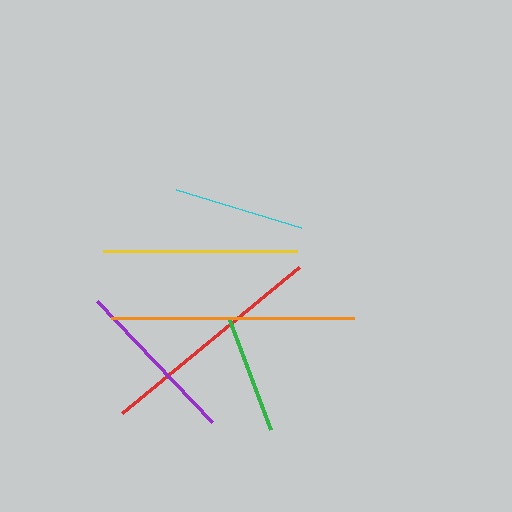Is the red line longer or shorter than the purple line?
The red line is longer than the purple line.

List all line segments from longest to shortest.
From longest to shortest: orange, red, yellow, purple, cyan, green.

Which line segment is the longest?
The orange line is the longest at approximately 242 pixels.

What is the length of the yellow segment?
The yellow segment is approximately 194 pixels long.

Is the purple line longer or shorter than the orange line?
The orange line is longer than the purple line.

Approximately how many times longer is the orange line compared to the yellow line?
The orange line is approximately 1.2 times the length of the yellow line.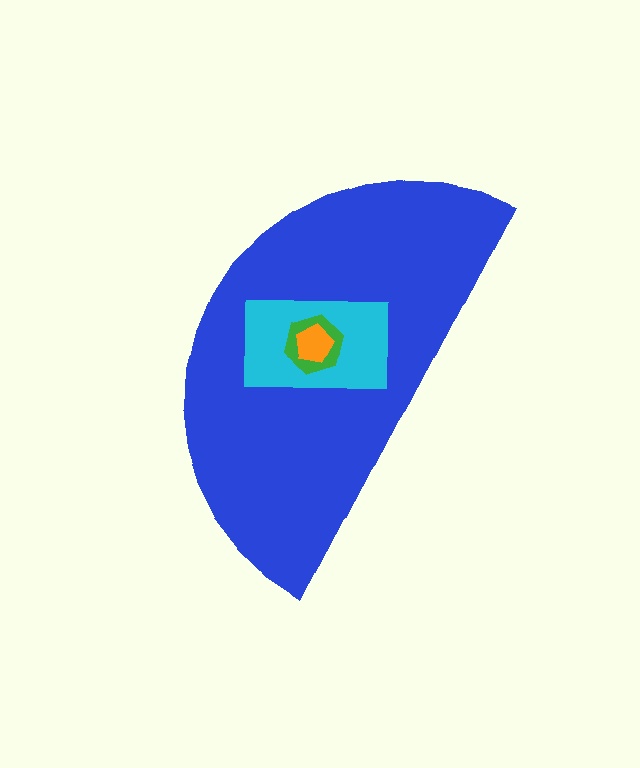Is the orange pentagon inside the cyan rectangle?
Yes.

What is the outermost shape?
The blue semicircle.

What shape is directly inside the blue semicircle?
The cyan rectangle.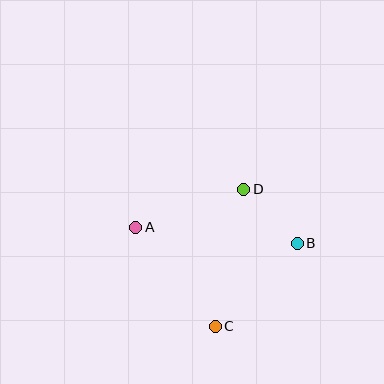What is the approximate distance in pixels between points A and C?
The distance between A and C is approximately 127 pixels.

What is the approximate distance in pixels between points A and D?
The distance between A and D is approximately 115 pixels.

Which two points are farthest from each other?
Points A and B are farthest from each other.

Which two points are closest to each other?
Points B and D are closest to each other.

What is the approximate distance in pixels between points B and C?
The distance between B and C is approximately 117 pixels.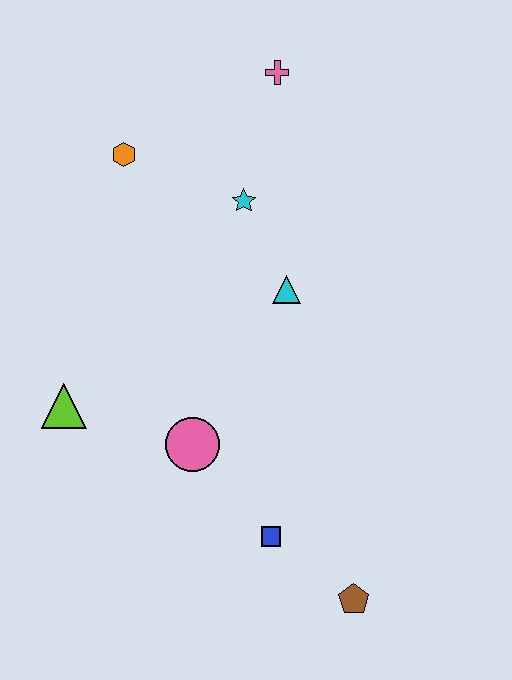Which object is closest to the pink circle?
The blue square is closest to the pink circle.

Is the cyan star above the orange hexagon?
No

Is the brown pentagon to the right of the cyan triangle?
Yes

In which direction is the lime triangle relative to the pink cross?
The lime triangle is below the pink cross.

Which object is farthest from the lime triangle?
The pink cross is farthest from the lime triangle.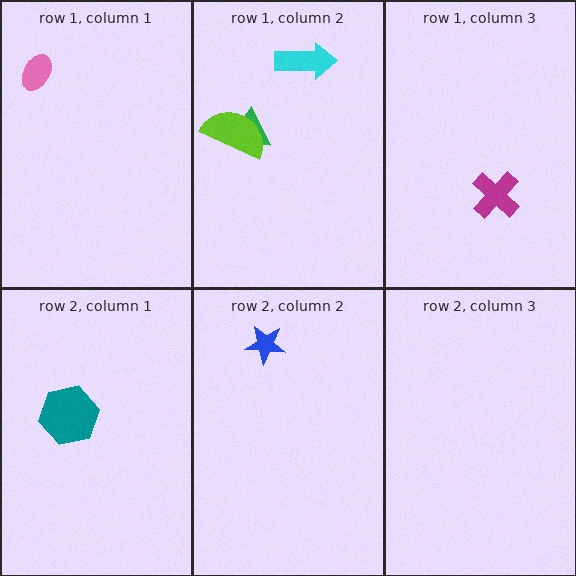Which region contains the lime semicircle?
The row 1, column 2 region.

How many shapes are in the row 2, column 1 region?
1.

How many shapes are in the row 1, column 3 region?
1.